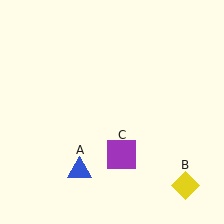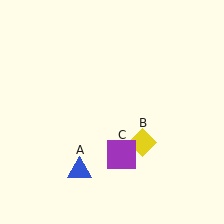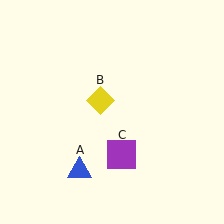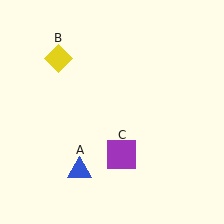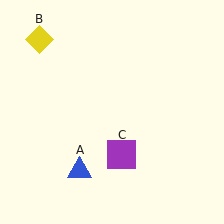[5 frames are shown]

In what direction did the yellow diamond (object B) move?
The yellow diamond (object B) moved up and to the left.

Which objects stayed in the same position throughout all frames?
Blue triangle (object A) and purple square (object C) remained stationary.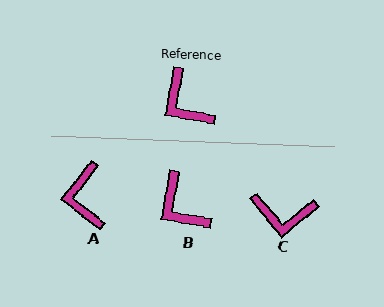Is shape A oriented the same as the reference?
No, it is off by about 27 degrees.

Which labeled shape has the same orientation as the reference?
B.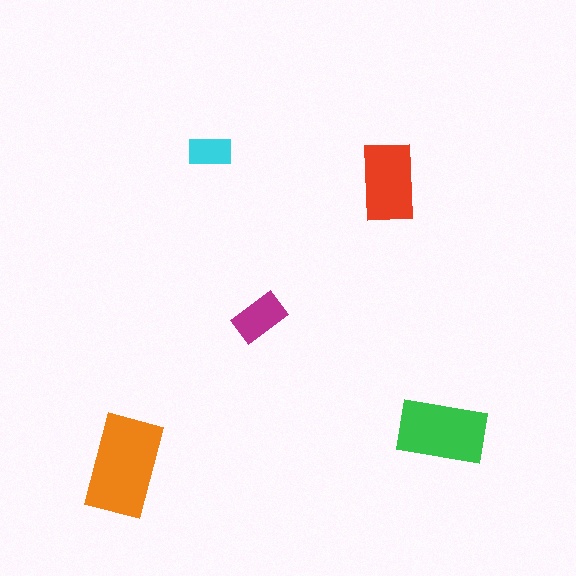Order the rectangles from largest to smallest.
the orange one, the green one, the red one, the magenta one, the cyan one.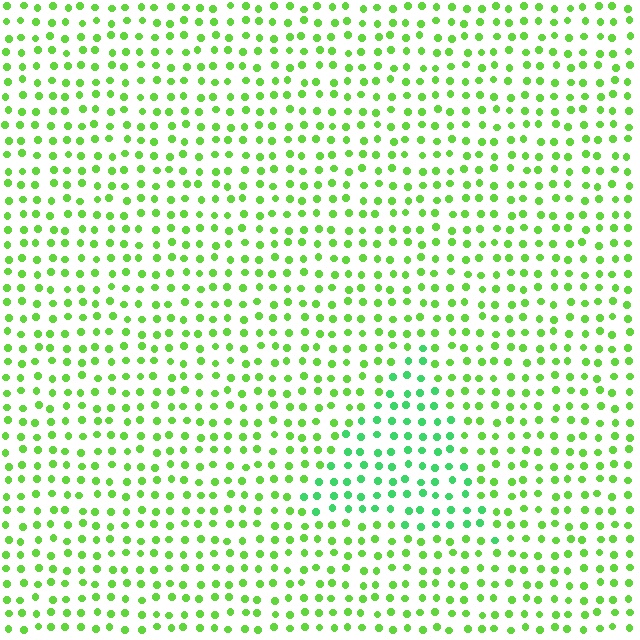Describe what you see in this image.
The image is filled with small lime elements in a uniform arrangement. A triangle-shaped region is visible where the elements are tinted to a slightly different hue, forming a subtle color boundary.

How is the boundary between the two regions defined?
The boundary is defined purely by a slight shift in hue (about 32 degrees). Spacing, size, and orientation are identical on both sides.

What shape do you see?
I see a triangle.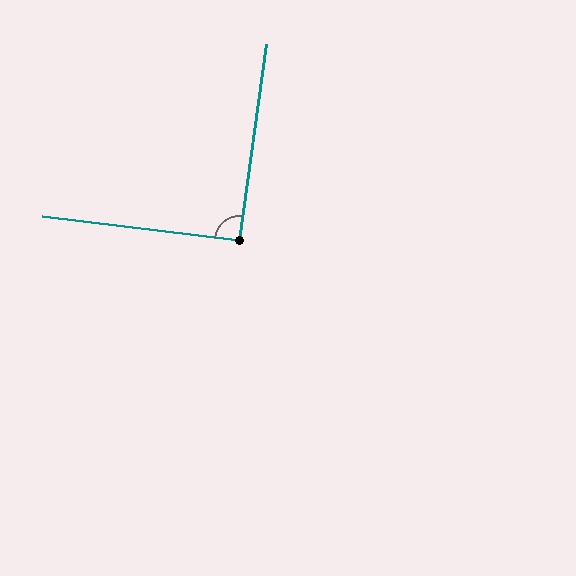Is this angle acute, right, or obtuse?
It is approximately a right angle.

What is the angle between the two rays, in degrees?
Approximately 91 degrees.